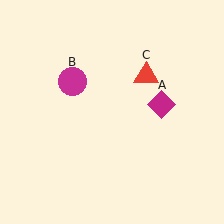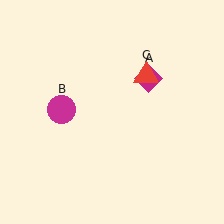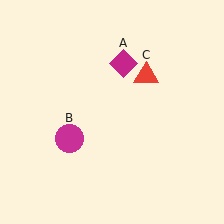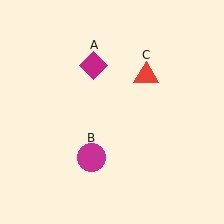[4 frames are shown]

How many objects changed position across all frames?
2 objects changed position: magenta diamond (object A), magenta circle (object B).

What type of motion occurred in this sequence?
The magenta diamond (object A), magenta circle (object B) rotated counterclockwise around the center of the scene.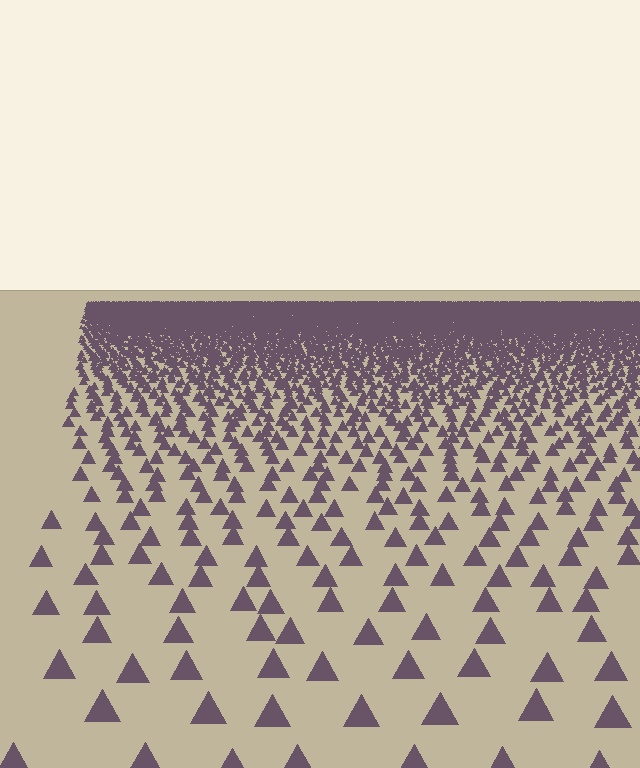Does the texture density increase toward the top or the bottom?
Density increases toward the top.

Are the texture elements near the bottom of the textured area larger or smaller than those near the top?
Larger. Near the bottom, elements are closer to the viewer and appear at a bigger on-screen size.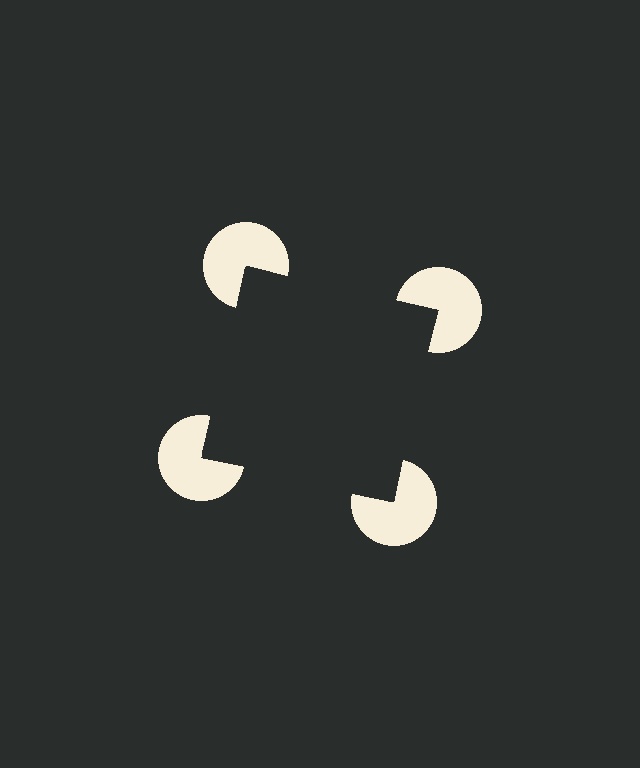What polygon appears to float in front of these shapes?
An illusory square — its edges are inferred from the aligned wedge cuts in the pac-man discs, not physically drawn.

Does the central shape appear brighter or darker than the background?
It typically appears slightly darker than the background, even though no actual brightness change is drawn.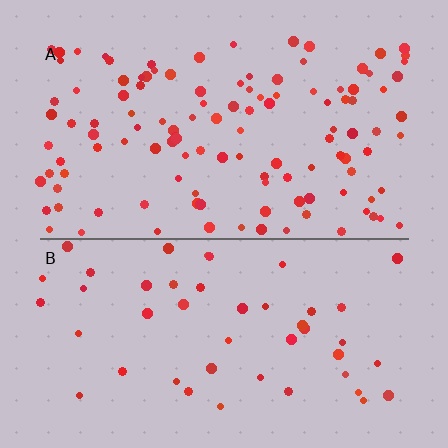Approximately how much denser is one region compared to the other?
Approximately 2.5× — region A over region B.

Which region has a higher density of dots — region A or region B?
A (the top).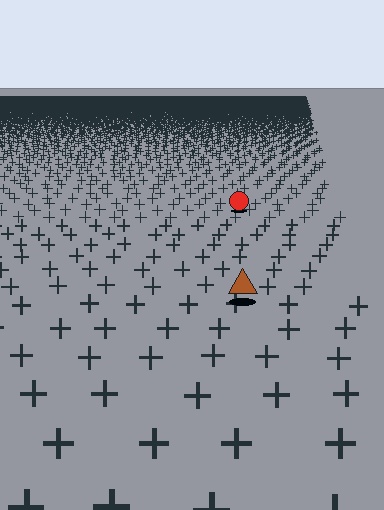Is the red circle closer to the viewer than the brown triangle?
No. The brown triangle is closer — you can tell from the texture gradient: the ground texture is coarser near it.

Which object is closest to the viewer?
The brown triangle is closest. The texture marks near it are larger and more spread out.